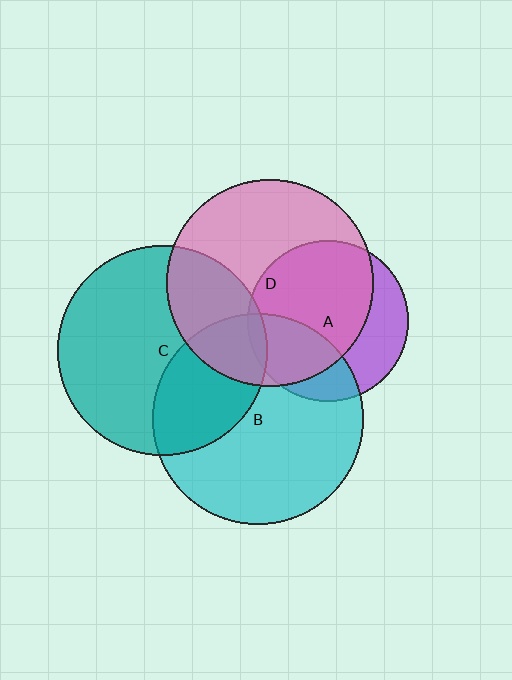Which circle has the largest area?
Circle B (cyan).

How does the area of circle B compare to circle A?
Approximately 1.7 times.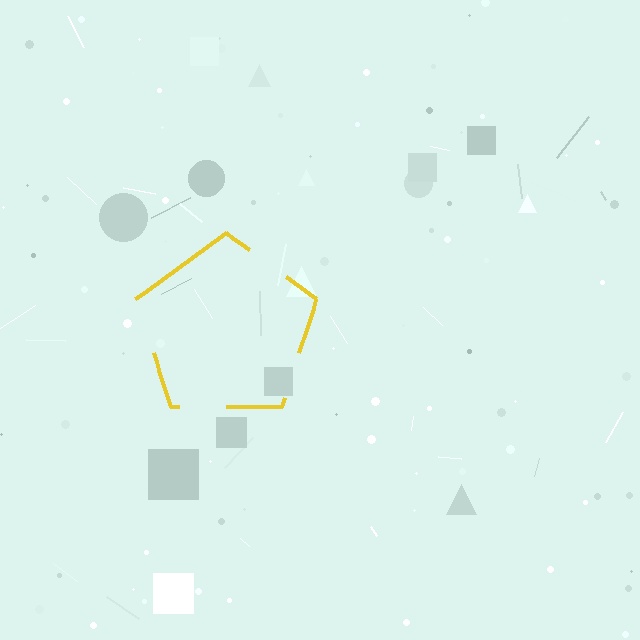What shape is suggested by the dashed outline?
The dashed outline suggests a pentagon.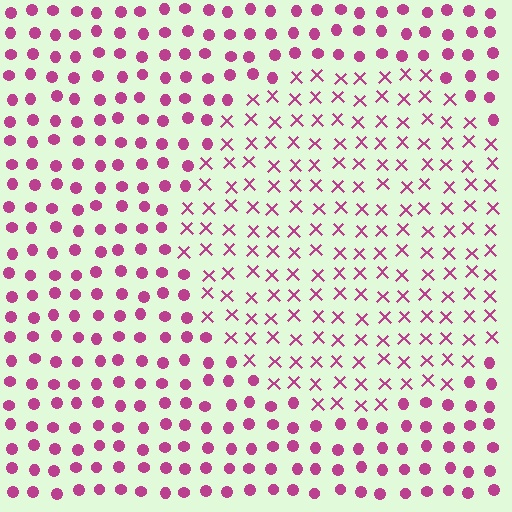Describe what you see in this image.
The image is filled with small magenta elements arranged in a uniform grid. A circle-shaped region contains X marks, while the surrounding area contains circles. The boundary is defined purely by the change in element shape.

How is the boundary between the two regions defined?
The boundary is defined by a change in element shape: X marks inside vs. circles outside. All elements share the same color and spacing.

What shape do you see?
I see a circle.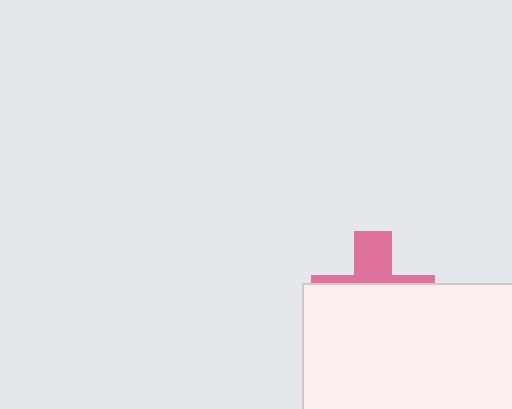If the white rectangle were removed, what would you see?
You would see the complete pink cross.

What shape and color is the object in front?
The object in front is a white rectangle.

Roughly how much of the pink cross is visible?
A small part of it is visible (roughly 33%).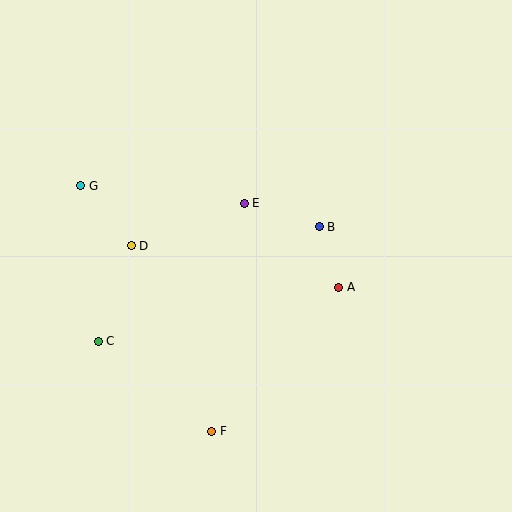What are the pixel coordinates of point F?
Point F is at (211, 431).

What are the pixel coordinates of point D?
Point D is at (131, 246).